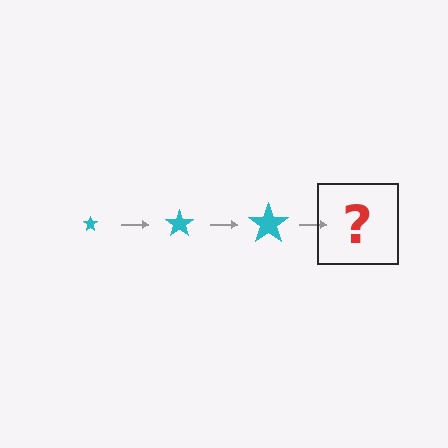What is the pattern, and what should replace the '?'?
The pattern is that the star gets progressively larger each step. The '?' should be a cyan star, larger than the previous one.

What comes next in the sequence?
The next element should be a cyan star, larger than the previous one.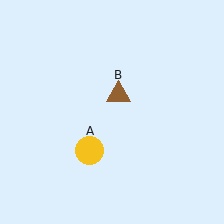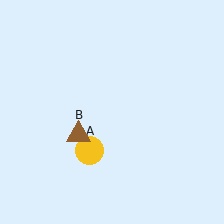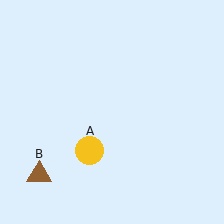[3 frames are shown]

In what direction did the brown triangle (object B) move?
The brown triangle (object B) moved down and to the left.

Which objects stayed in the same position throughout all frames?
Yellow circle (object A) remained stationary.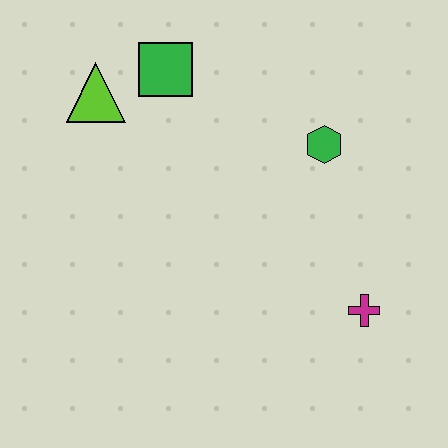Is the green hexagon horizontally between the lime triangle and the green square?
No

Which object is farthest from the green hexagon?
The lime triangle is farthest from the green hexagon.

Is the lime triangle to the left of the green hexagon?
Yes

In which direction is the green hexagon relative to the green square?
The green hexagon is to the right of the green square.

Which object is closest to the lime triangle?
The green square is closest to the lime triangle.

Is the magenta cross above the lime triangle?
No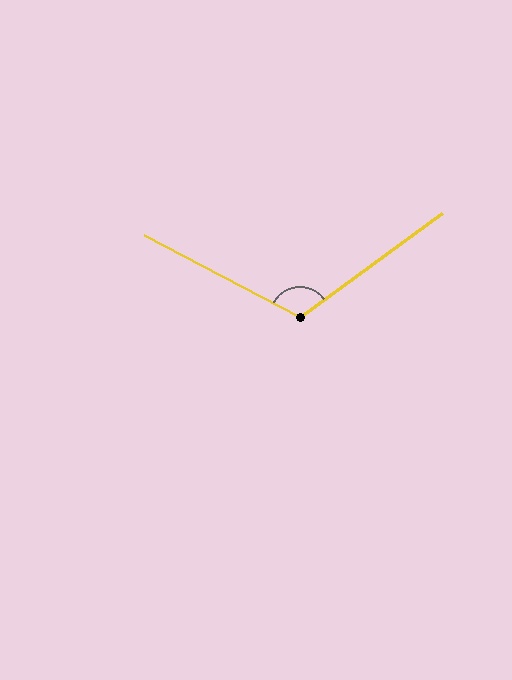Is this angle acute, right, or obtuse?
It is obtuse.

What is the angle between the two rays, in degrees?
Approximately 116 degrees.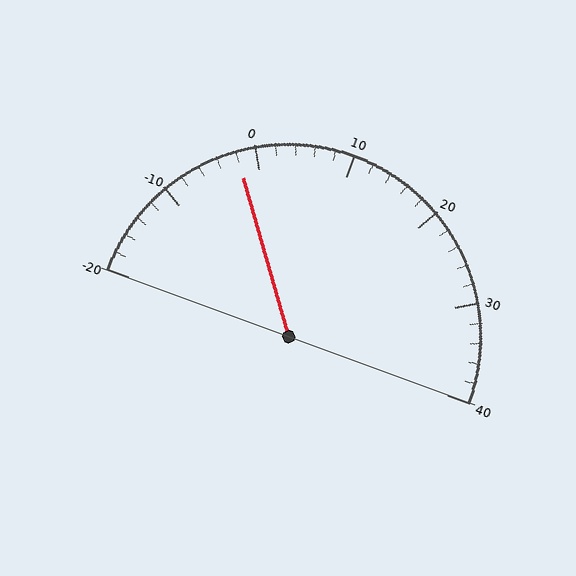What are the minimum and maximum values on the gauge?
The gauge ranges from -20 to 40.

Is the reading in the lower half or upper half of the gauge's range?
The reading is in the lower half of the range (-20 to 40).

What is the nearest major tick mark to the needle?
The nearest major tick mark is 0.